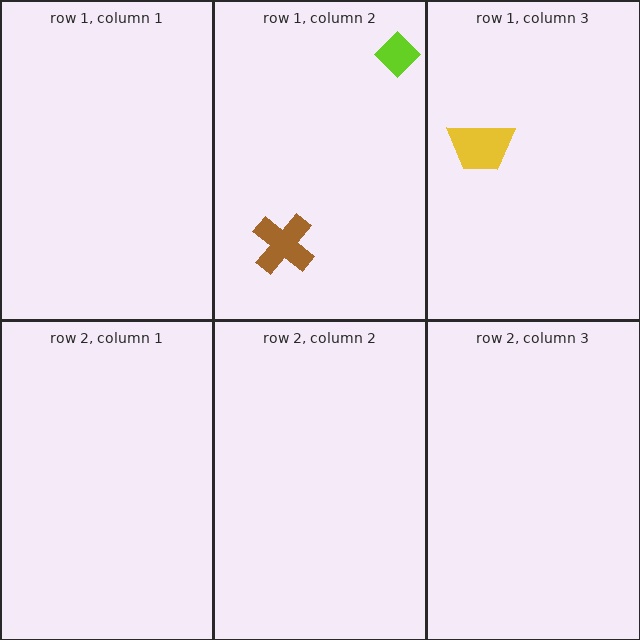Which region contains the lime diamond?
The row 1, column 2 region.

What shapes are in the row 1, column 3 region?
The yellow trapezoid.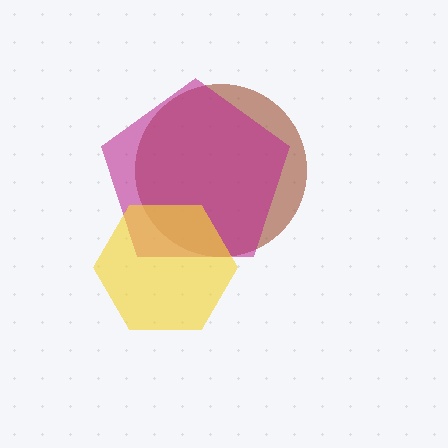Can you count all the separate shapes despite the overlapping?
Yes, there are 3 separate shapes.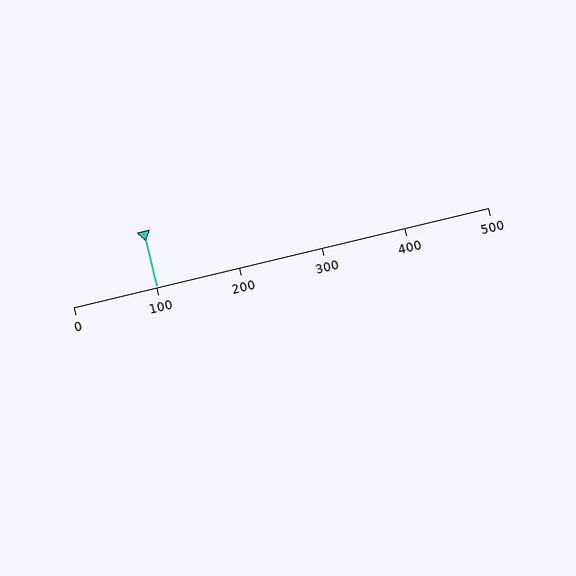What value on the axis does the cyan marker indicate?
The marker indicates approximately 100.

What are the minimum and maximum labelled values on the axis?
The axis runs from 0 to 500.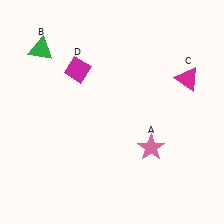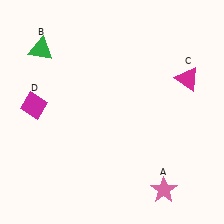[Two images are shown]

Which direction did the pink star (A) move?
The pink star (A) moved down.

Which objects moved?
The objects that moved are: the pink star (A), the magenta diamond (D).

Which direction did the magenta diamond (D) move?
The magenta diamond (D) moved left.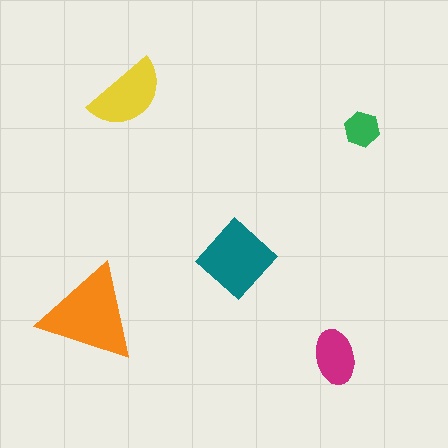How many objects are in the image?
There are 5 objects in the image.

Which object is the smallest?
The green hexagon.